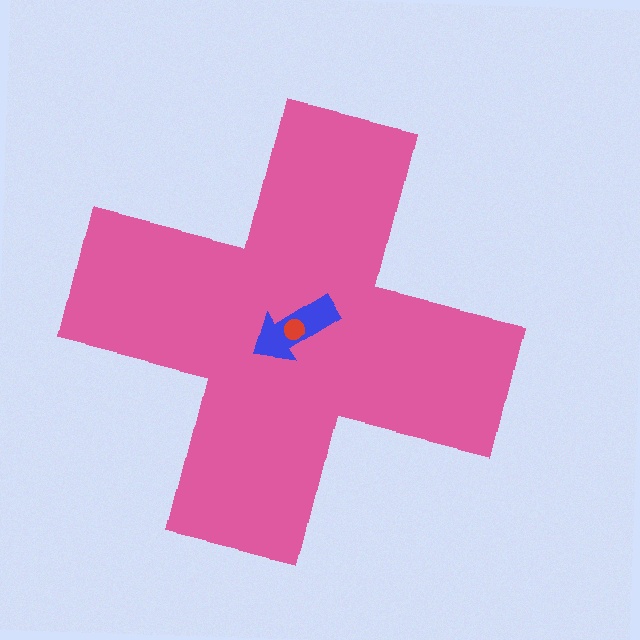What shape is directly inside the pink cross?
The blue arrow.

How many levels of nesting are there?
3.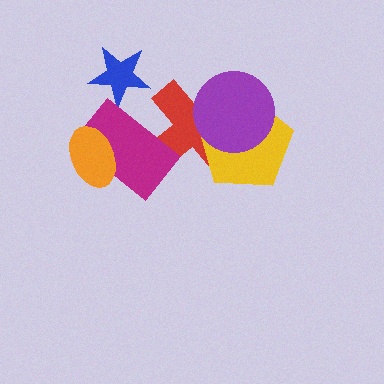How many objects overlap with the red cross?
3 objects overlap with the red cross.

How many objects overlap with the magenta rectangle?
2 objects overlap with the magenta rectangle.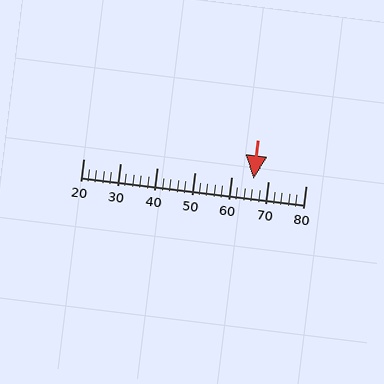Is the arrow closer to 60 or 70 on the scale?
The arrow is closer to 70.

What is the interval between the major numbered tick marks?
The major tick marks are spaced 10 units apart.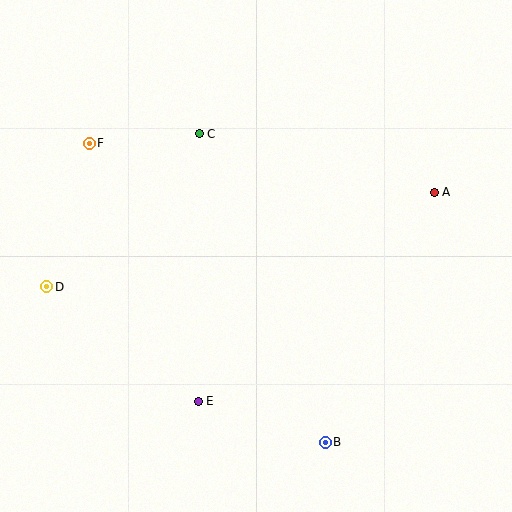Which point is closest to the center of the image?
Point C at (199, 134) is closest to the center.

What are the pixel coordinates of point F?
Point F is at (89, 143).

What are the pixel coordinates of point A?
Point A is at (434, 192).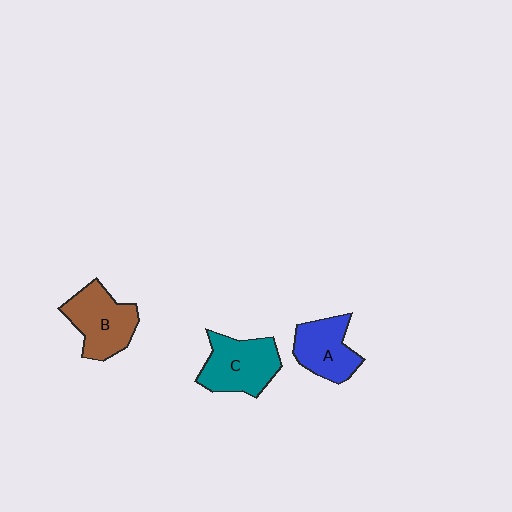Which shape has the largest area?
Shape C (teal).